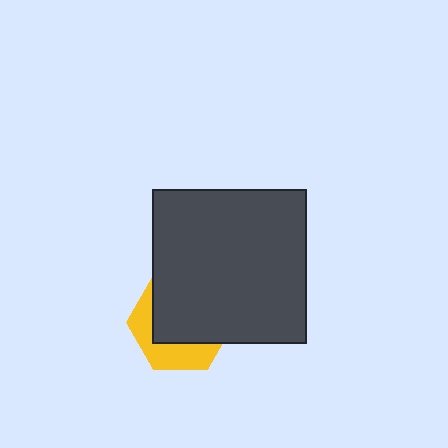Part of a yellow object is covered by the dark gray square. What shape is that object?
It is a hexagon.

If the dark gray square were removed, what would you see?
You would see the complete yellow hexagon.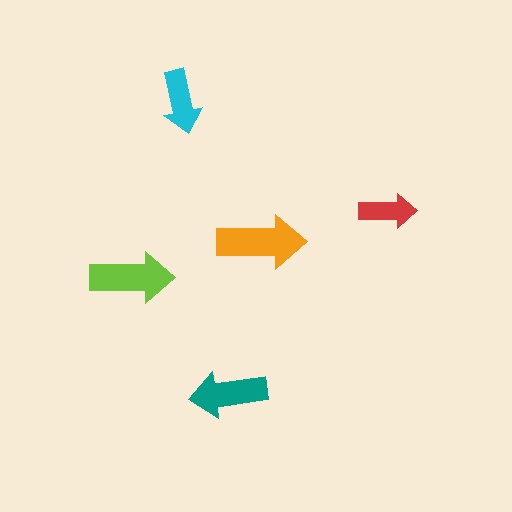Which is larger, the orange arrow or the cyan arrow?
The orange one.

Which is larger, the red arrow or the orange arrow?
The orange one.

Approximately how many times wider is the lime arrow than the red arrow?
About 1.5 times wider.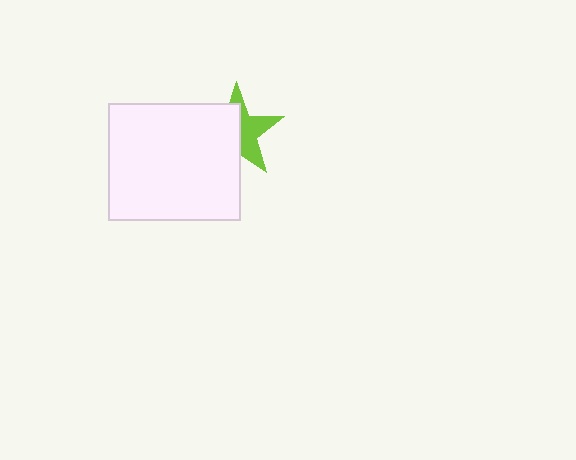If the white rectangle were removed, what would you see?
You would see the complete lime star.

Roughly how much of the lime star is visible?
About half of it is visible (roughly 46%).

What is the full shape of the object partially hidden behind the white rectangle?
The partially hidden object is a lime star.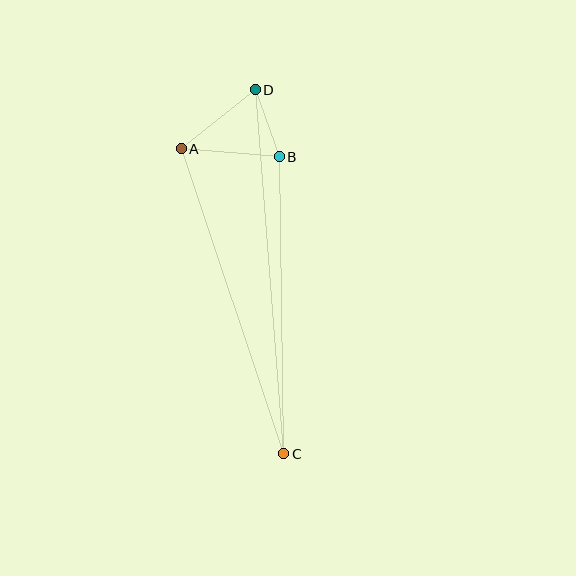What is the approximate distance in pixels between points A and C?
The distance between A and C is approximately 322 pixels.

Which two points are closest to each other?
Points B and D are closest to each other.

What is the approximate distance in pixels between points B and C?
The distance between B and C is approximately 297 pixels.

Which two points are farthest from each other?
Points C and D are farthest from each other.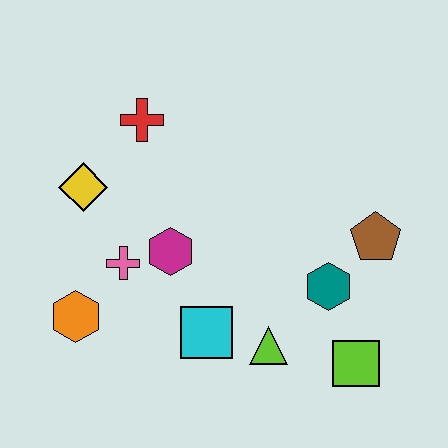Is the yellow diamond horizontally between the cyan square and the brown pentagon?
No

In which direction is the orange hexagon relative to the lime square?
The orange hexagon is to the left of the lime square.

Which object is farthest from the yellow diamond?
The lime square is farthest from the yellow diamond.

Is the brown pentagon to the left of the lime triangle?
No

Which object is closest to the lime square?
The teal hexagon is closest to the lime square.